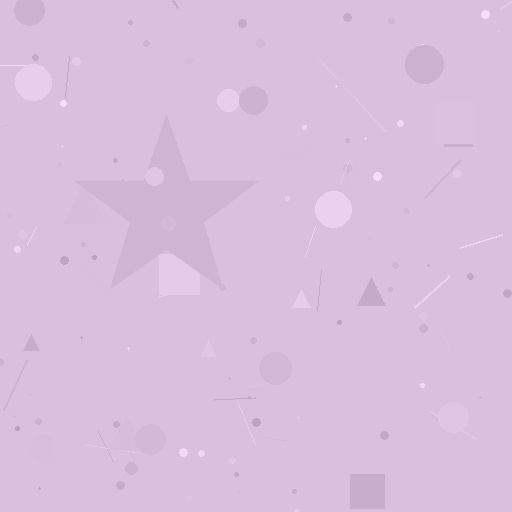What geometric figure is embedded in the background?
A star is embedded in the background.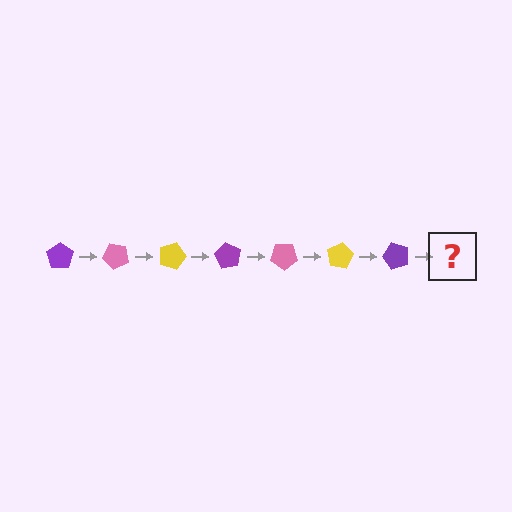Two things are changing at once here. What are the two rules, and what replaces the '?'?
The two rules are that it rotates 45 degrees each step and the color cycles through purple, pink, and yellow. The '?' should be a pink pentagon, rotated 315 degrees from the start.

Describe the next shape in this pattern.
It should be a pink pentagon, rotated 315 degrees from the start.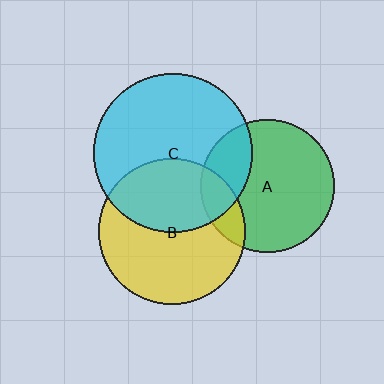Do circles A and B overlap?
Yes.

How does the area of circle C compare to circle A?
Approximately 1.4 times.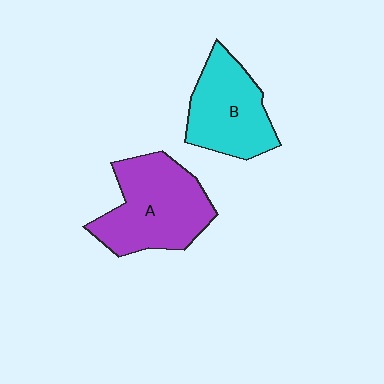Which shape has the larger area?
Shape A (purple).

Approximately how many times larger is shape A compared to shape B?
Approximately 1.2 times.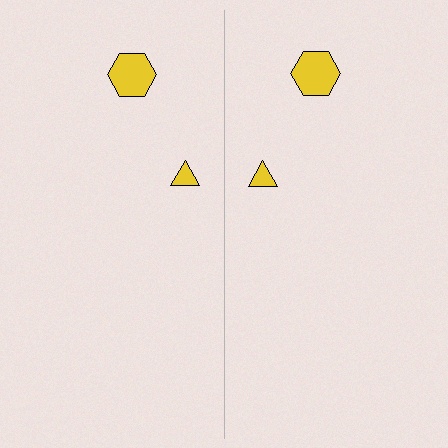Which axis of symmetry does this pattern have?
The pattern has a vertical axis of symmetry running through the center of the image.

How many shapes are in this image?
There are 4 shapes in this image.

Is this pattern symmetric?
Yes, this pattern has bilateral (reflection) symmetry.